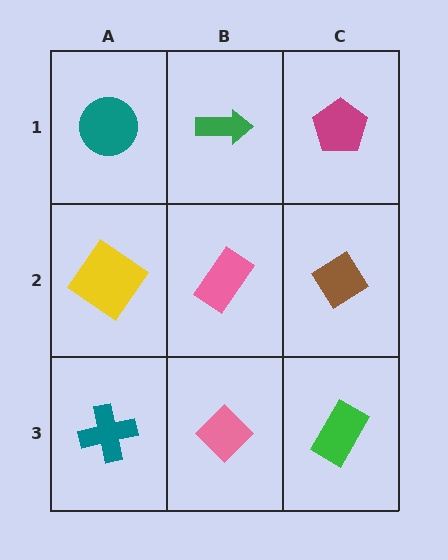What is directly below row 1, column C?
A brown diamond.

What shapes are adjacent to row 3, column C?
A brown diamond (row 2, column C), a pink diamond (row 3, column B).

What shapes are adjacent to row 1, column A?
A yellow diamond (row 2, column A), a green arrow (row 1, column B).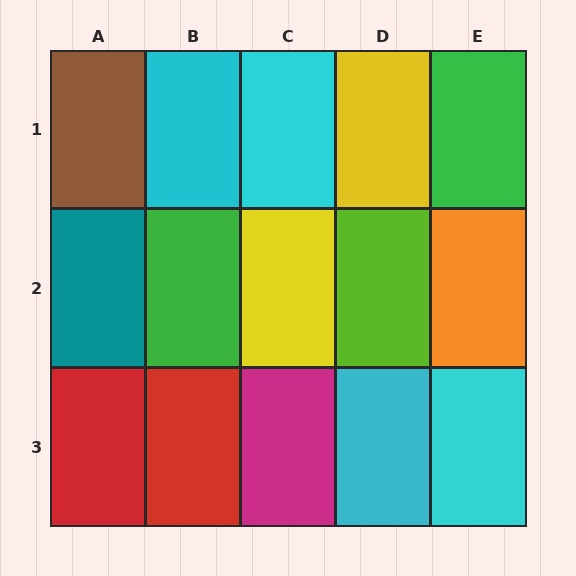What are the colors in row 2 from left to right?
Teal, green, yellow, lime, orange.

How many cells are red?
2 cells are red.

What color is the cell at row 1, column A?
Brown.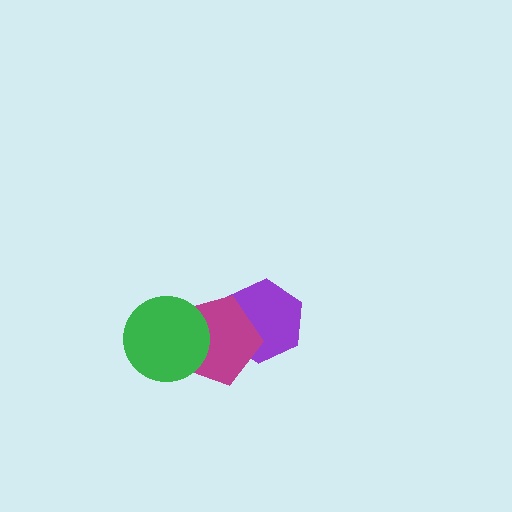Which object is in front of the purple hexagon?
The magenta pentagon is in front of the purple hexagon.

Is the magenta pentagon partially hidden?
Yes, it is partially covered by another shape.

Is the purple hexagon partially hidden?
Yes, it is partially covered by another shape.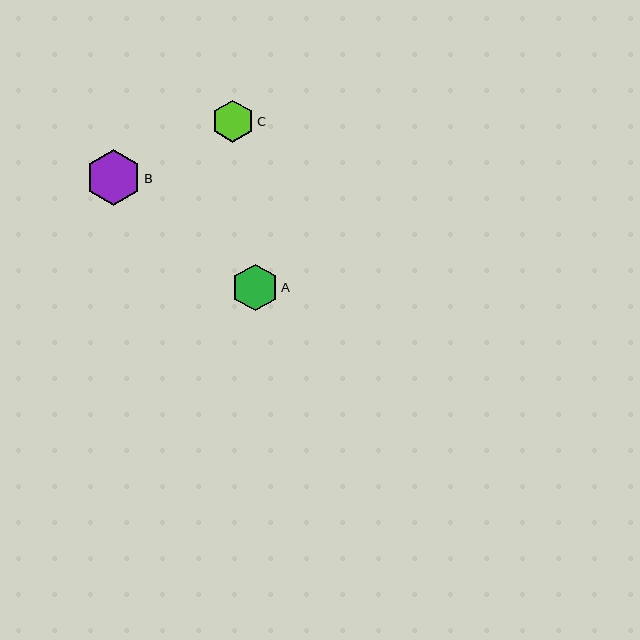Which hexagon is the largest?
Hexagon B is the largest with a size of approximately 56 pixels.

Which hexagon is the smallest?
Hexagon C is the smallest with a size of approximately 42 pixels.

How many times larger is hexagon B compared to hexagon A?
Hexagon B is approximately 1.2 times the size of hexagon A.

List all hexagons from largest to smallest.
From largest to smallest: B, A, C.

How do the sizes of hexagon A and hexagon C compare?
Hexagon A and hexagon C are approximately the same size.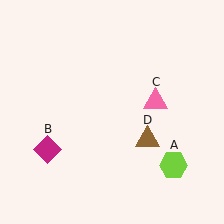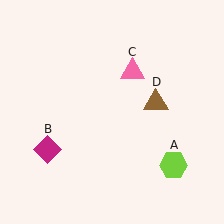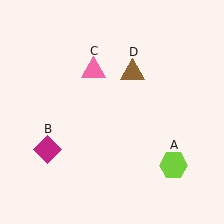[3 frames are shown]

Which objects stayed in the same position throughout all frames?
Lime hexagon (object A) and magenta diamond (object B) remained stationary.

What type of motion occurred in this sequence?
The pink triangle (object C), brown triangle (object D) rotated counterclockwise around the center of the scene.